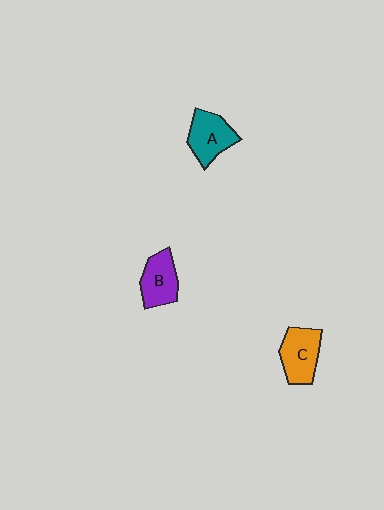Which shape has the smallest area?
Shape B (purple).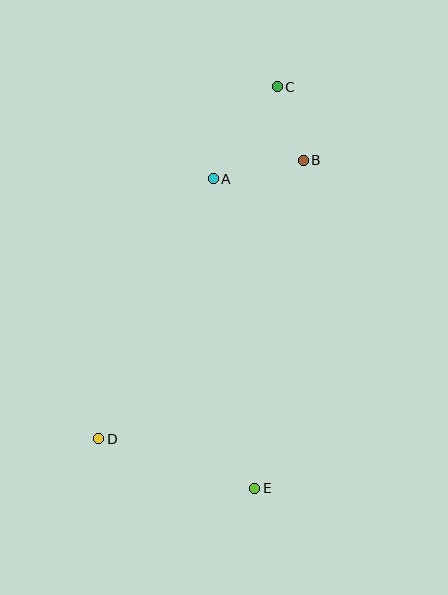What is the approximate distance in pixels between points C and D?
The distance between C and D is approximately 394 pixels.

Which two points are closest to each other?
Points B and C are closest to each other.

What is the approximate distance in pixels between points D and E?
The distance between D and E is approximately 164 pixels.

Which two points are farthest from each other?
Points C and E are farthest from each other.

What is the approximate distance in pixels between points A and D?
The distance between A and D is approximately 284 pixels.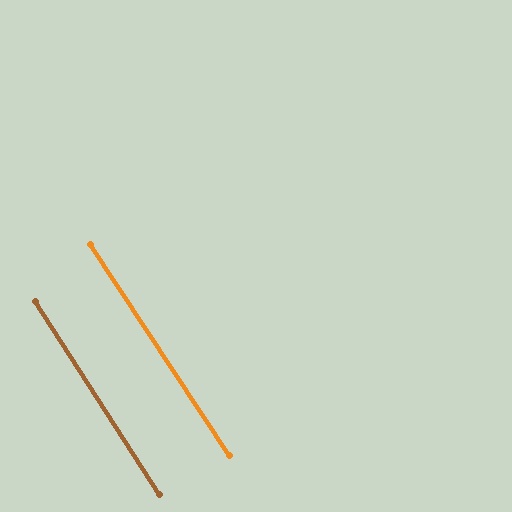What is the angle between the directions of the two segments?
Approximately 1 degree.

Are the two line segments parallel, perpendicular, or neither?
Parallel — their directions differ by only 0.7°.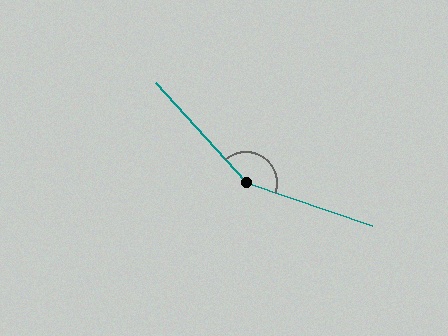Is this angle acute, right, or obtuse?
It is obtuse.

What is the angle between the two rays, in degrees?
Approximately 151 degrees.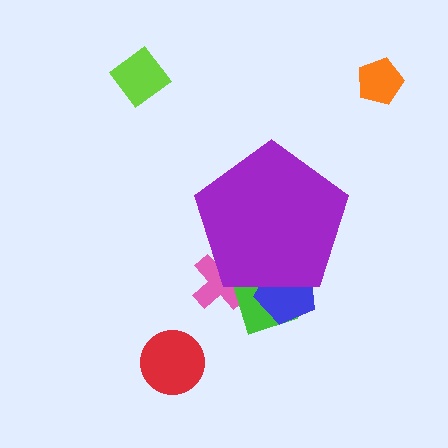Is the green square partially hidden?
Yes, the green square is partially hidden behind the purple pentagon.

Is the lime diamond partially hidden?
No, the lime diamond is fully visible.